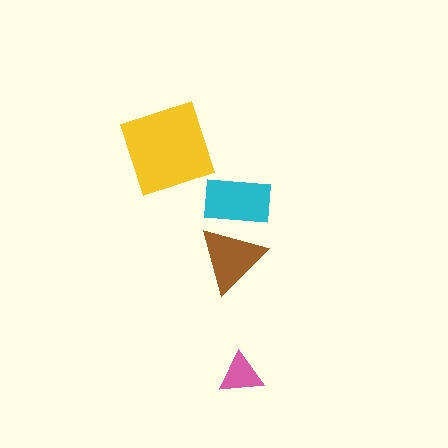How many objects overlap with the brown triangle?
1 object overlaps with the brown triangle.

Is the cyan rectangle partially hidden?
No, no other shape covers it.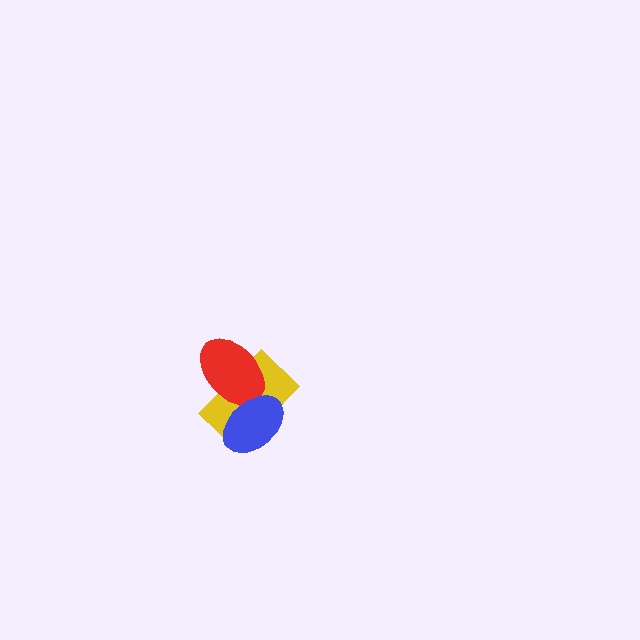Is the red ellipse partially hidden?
Yes, it is partially covered by another shape.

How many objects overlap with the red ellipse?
2 objects overlap with the red ellipse.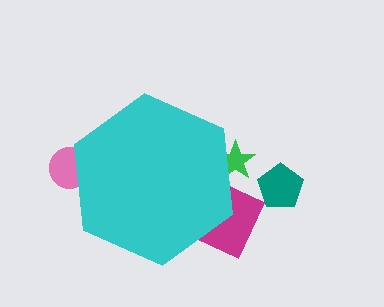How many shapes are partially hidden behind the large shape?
3 shapes are partially hidden.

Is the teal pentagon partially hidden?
No, the teal pentagon is fully visible.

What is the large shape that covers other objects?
A cyan hexagon.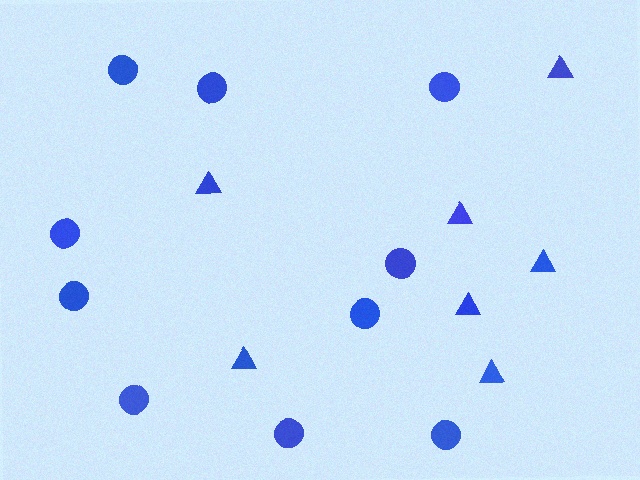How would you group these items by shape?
There are 2 groups: one group of triangles (7) and one group of circles (10).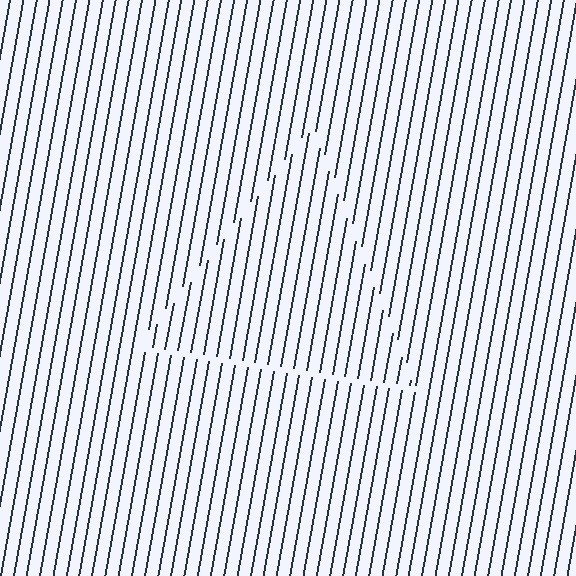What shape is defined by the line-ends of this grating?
An illusory triangle. The interior of the shape contains the same grating, shifted by half a period — the contour is defined by the phase discontinuity where line-ends from the inner and outer gratings abut.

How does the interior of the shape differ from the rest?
The interior of the shape contains the same grating, shifted by half a period — the contour is defined by the phase discontinuity where line-ends from the inner and outer gratings abut.